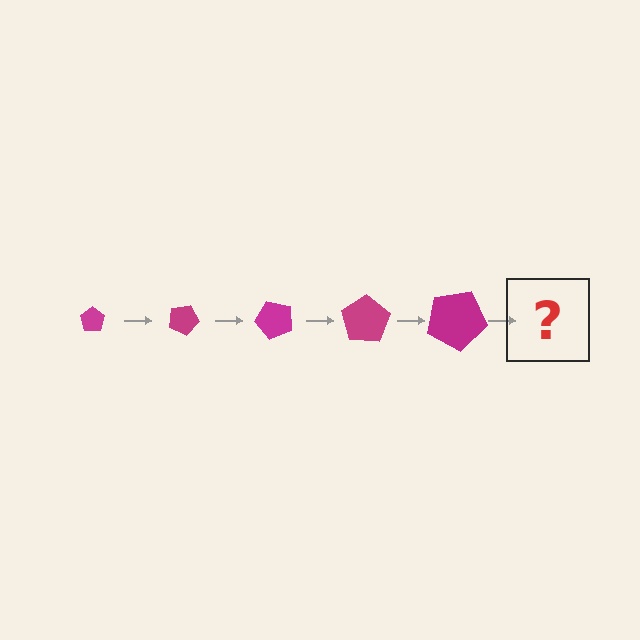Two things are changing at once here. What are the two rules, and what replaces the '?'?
The two rules are that the pentagon grows larger each step and it rotates 25 degrees each step. The '?' should be a pentagon, larger than the previous one and rotated 125 degrees from the start.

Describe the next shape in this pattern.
It should be a pentagon, larger than the previous one and rotated 125 degrees from the start.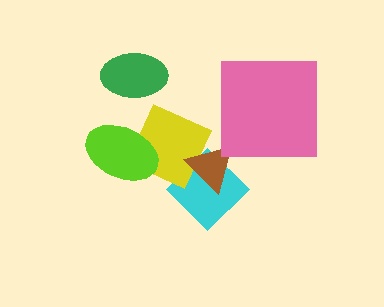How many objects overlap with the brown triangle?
2 objects overlap with the brown triangle.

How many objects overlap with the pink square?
0 objects overlap with the pink square.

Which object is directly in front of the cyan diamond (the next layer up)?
The yellow diamond is directly in front of the cyan diamond.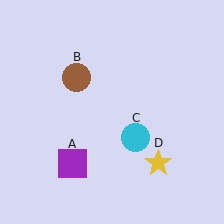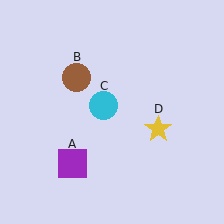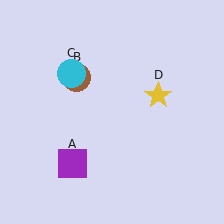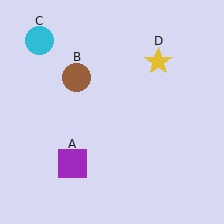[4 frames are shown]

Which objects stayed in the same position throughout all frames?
Purple square (object A) and brown circle (object B) remained stationary.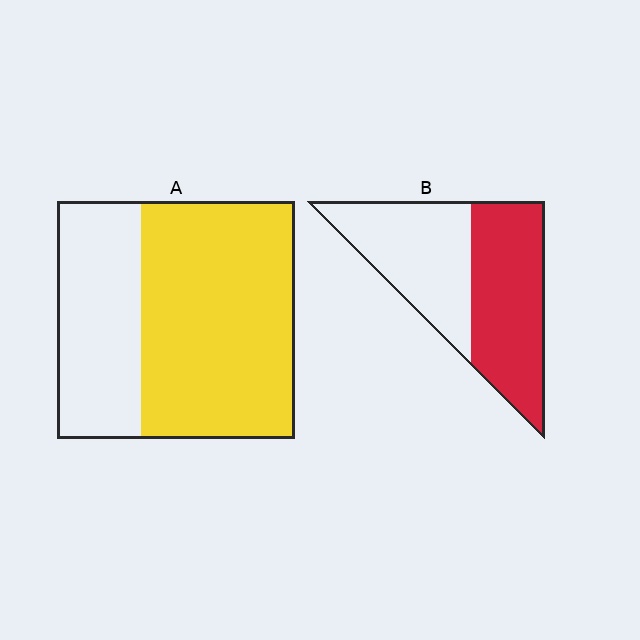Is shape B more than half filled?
Roughly half.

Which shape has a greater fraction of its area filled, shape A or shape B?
Shape A.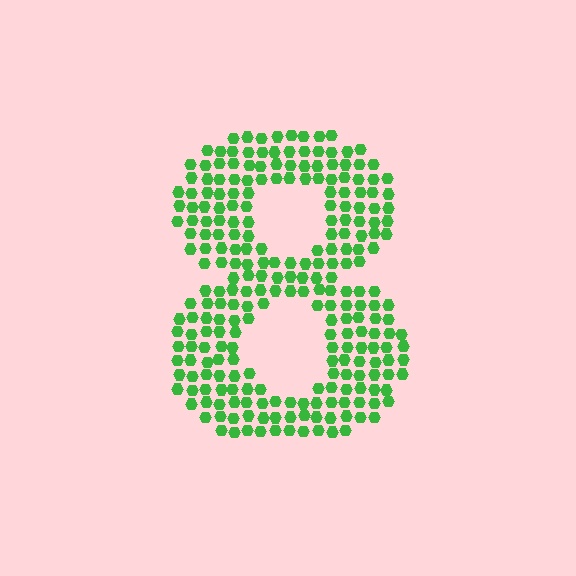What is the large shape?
The large shape is the digit 8.